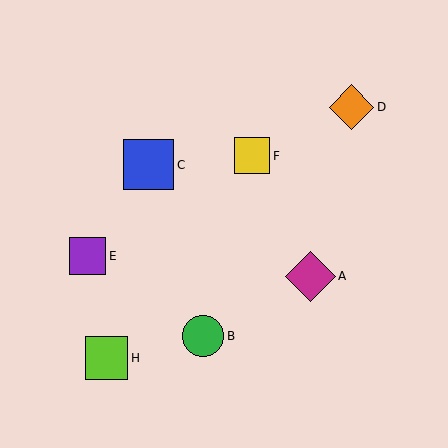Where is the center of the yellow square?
The center of the yellow square is at (252, 156).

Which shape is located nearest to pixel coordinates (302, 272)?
The magenta diamond (labeled A) at (310, 276) is nearest to that location.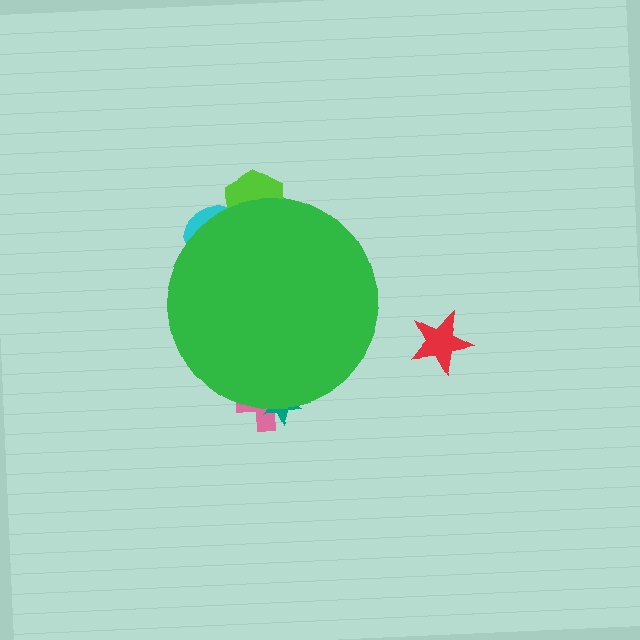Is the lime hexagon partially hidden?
Yes, the lime hexagon is partially hidden behind the green circle.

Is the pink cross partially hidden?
Yes, the pink cross is partially hidden behind the green circle.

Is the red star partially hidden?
No, the red star is fully visible.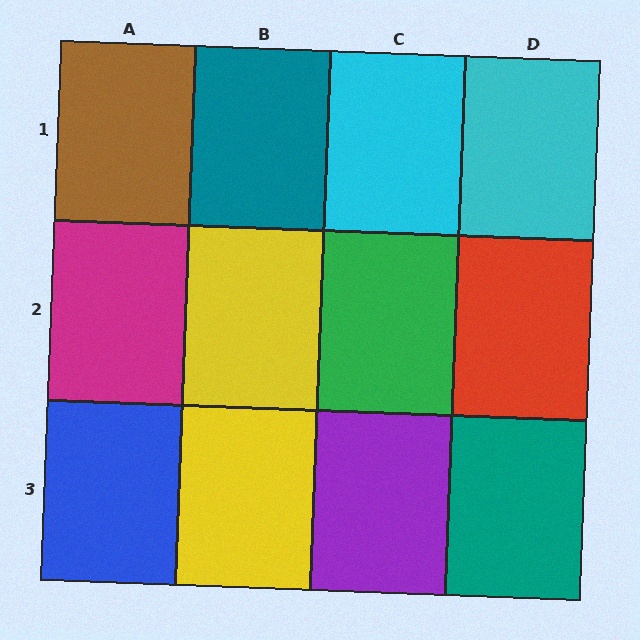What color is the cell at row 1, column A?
Brown.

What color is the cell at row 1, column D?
Cyan.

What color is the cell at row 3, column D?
Teal.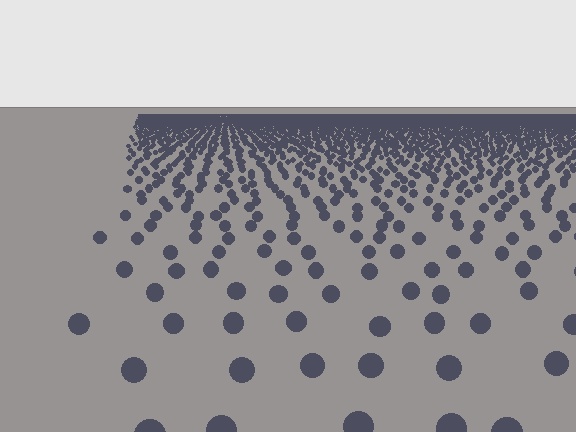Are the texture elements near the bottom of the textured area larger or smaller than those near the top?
Larger. Near the bottom, elements are closer to the viewer and appear at a bigger on-screen size.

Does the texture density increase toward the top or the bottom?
Density increases toward the top.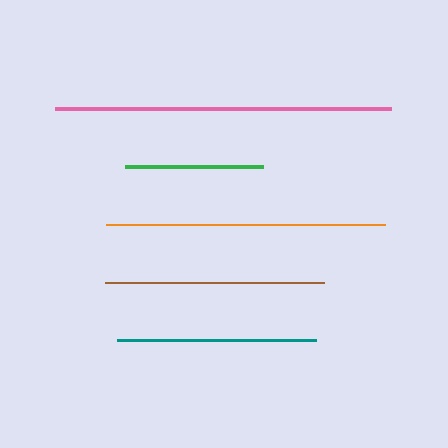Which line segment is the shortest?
The green line is the shortest at approximately 139 pixels.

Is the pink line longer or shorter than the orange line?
The pink line is longer than the orange line.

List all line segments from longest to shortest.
From longest to shortest: pink, orange, brown, teal, green.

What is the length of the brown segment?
The brown segment is approximately 219 pixels long.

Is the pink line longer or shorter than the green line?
The pink line is longer than the green line.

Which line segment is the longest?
The pink line is the longest at approximately 336 pixels.